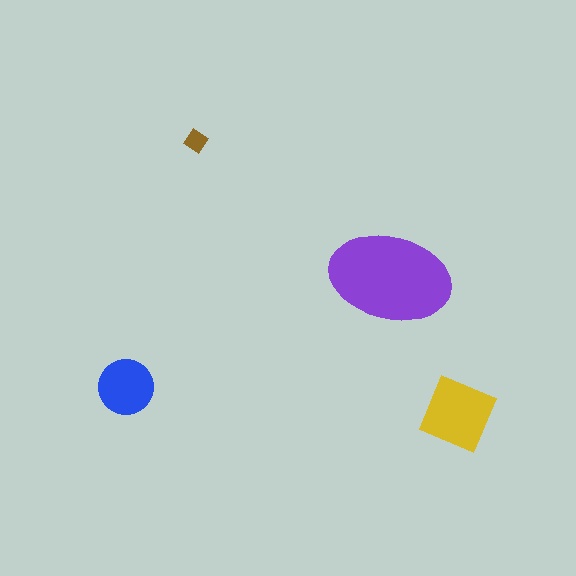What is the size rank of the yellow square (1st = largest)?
2nd.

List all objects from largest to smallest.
The purple ellipse, the yellow square, the blue circle, the brown diamond.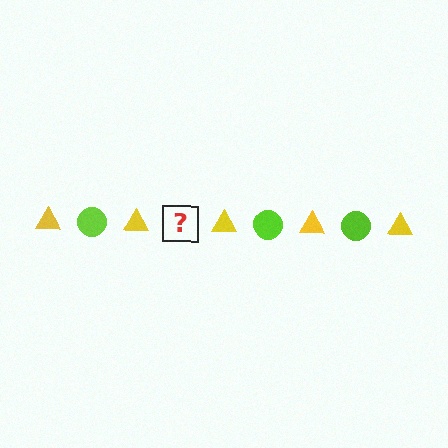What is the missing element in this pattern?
The missing element is a lime circle.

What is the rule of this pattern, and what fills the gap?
The rule is that the pattern alternates between yellow triangle and lime circle. The gap should be filled with a lime circle.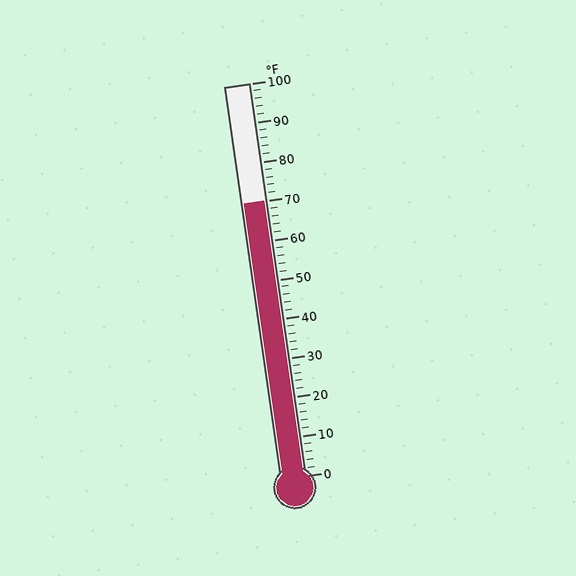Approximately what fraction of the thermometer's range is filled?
The thermometer is filled to approximately 70% of its range.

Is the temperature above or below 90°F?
The temperature is below 90°F.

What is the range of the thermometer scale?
The thermometer scale ranges from 0°F to 100°F.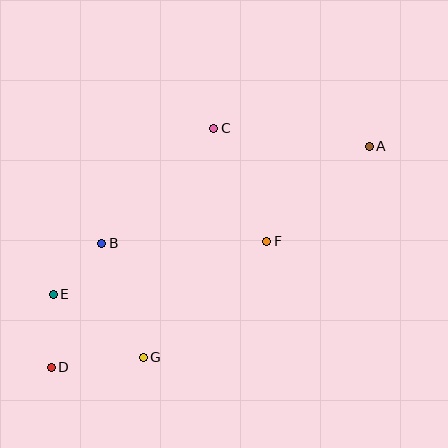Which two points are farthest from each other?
Points A and D are farthest from each other.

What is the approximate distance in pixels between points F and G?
The distance between F and G is approximately 169 pixels.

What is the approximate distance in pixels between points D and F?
The distance between D and F is approximately 250 pixels.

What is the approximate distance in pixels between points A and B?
The distance between A and B is approximately 284 pixels.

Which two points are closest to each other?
Points B and E are closest to each other.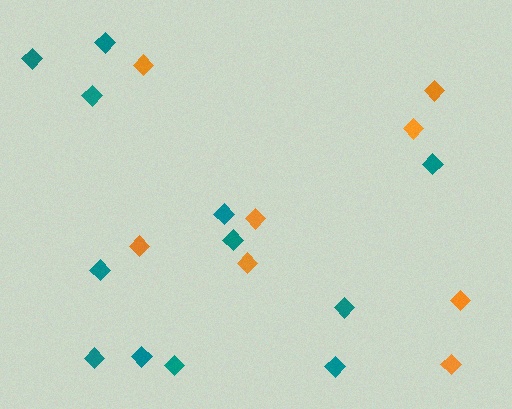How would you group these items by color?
There are 2 groups: one group of orange diamonds (8) and one group of teal diamonds (12).